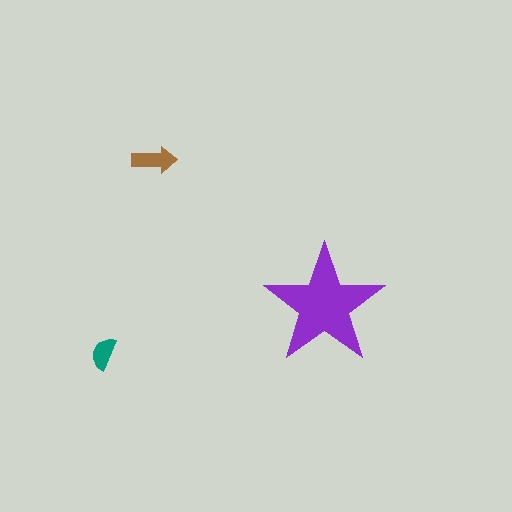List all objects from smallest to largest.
The teal semicircle, the brown arrow, the purple star.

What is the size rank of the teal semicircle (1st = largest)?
3rd.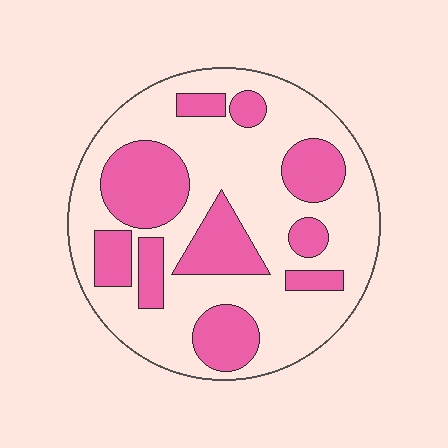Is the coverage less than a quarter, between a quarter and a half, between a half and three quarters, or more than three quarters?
Between a quarter and a half.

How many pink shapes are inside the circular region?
10.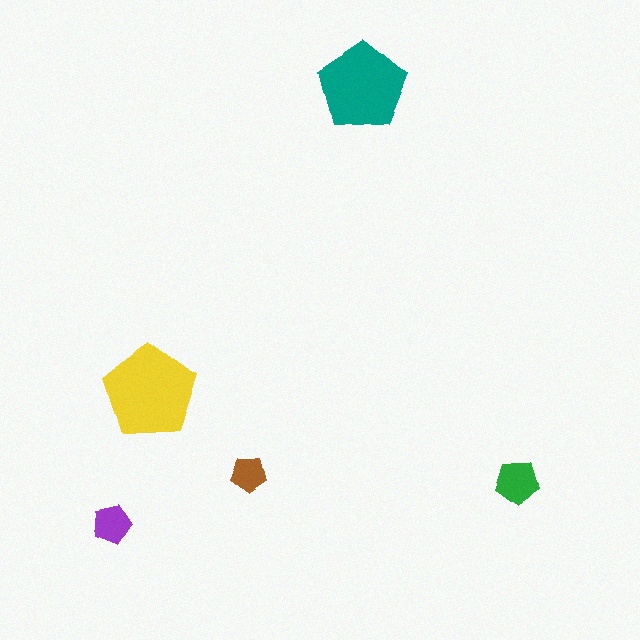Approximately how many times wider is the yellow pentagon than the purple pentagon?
About 2.5 times wider.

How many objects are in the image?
There are 5 objects in the image.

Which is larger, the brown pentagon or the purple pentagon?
The purple one.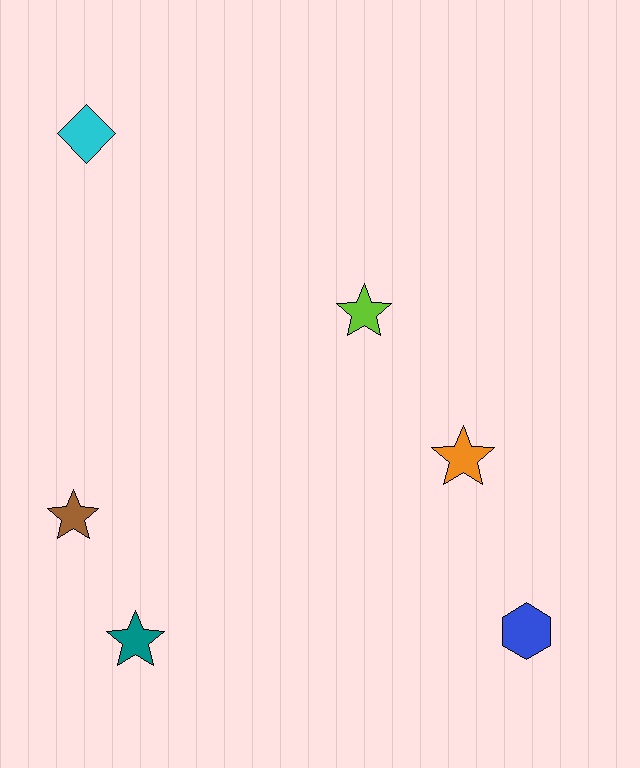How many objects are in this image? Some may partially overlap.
There are 6 objects.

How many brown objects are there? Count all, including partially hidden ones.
There is 1 brown object.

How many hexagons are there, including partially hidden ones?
There is 1 hexagon.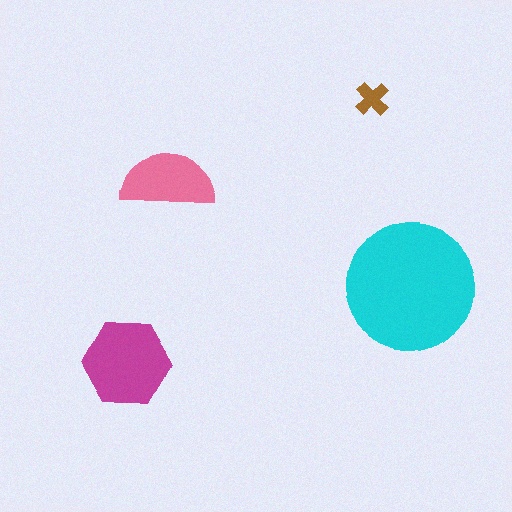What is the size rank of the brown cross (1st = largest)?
4th.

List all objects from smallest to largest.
The brown cross, the pink semicircle, the magenta hexagon, the cyan circle.